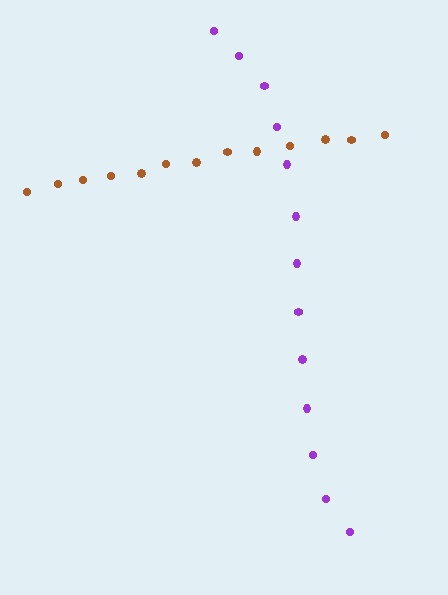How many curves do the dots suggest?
There are 2 distinct paths.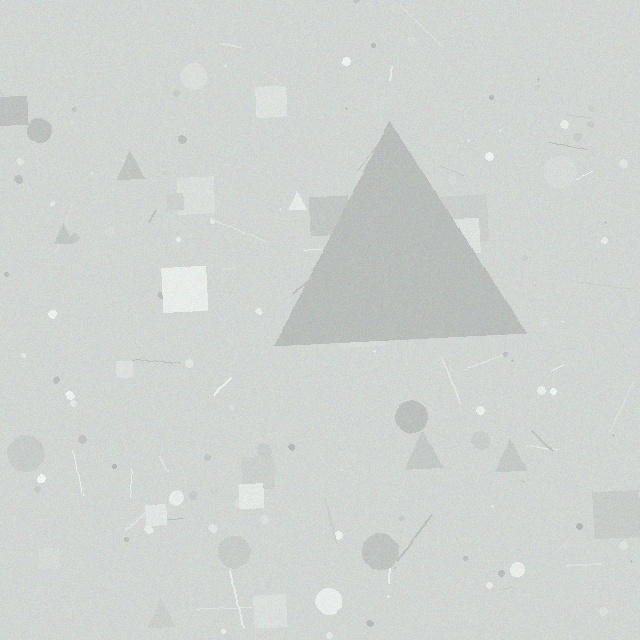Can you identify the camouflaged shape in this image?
The camouflaged shape is a triangle.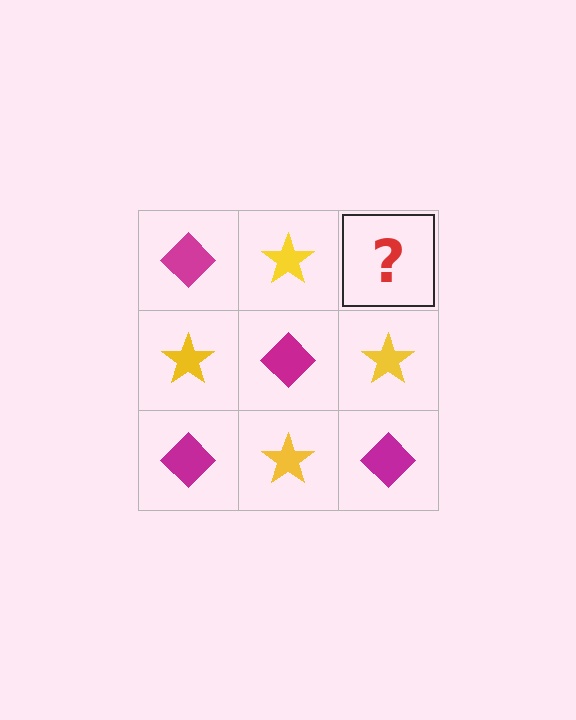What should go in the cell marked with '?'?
The missing cell should contain a magenta diamond.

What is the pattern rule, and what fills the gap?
The rule is that it alternates magenta diamond and yellow star in a checkerboard pattern. The gap should be filled with a magenta diamond.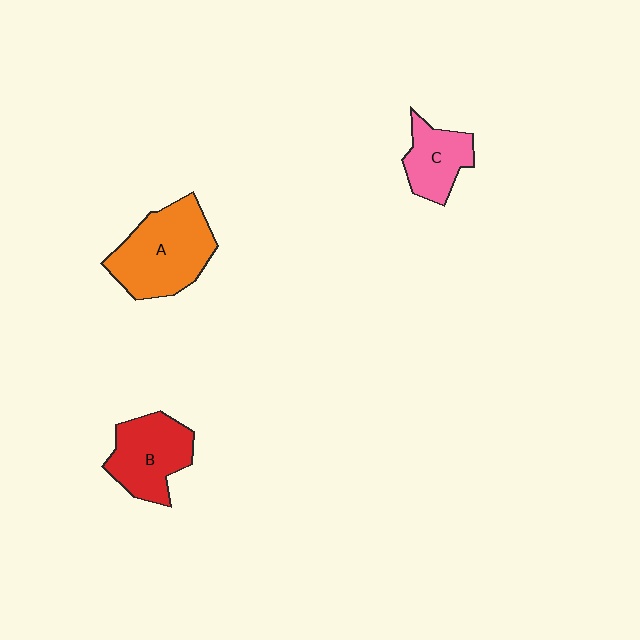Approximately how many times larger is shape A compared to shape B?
Approximately 1.3 times.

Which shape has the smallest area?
Shape C (pink).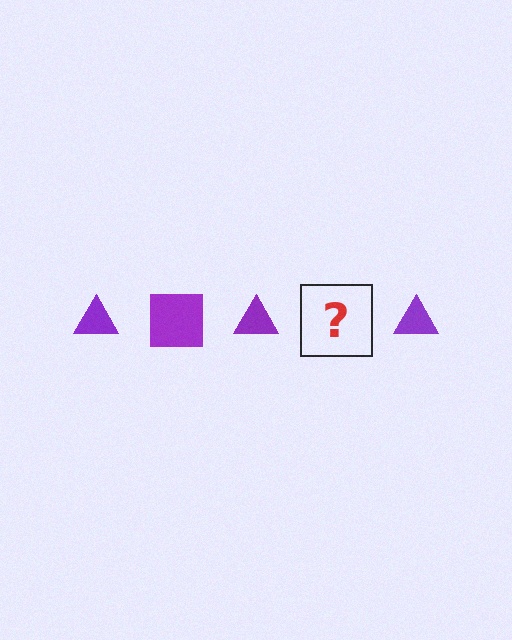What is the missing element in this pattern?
The missing element is a purple square.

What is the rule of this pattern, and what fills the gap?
The rule is that the pattern cycles through triangle, square shapes in purple. The gap should be filled with a purple square.